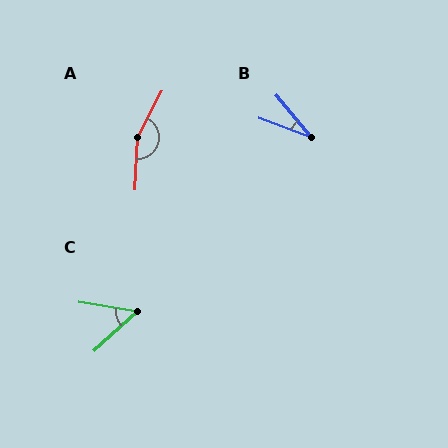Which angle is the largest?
A, at approximately 155 degrees.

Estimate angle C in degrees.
Approximately 51 degrees.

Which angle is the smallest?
B, at approximately 30 degrees.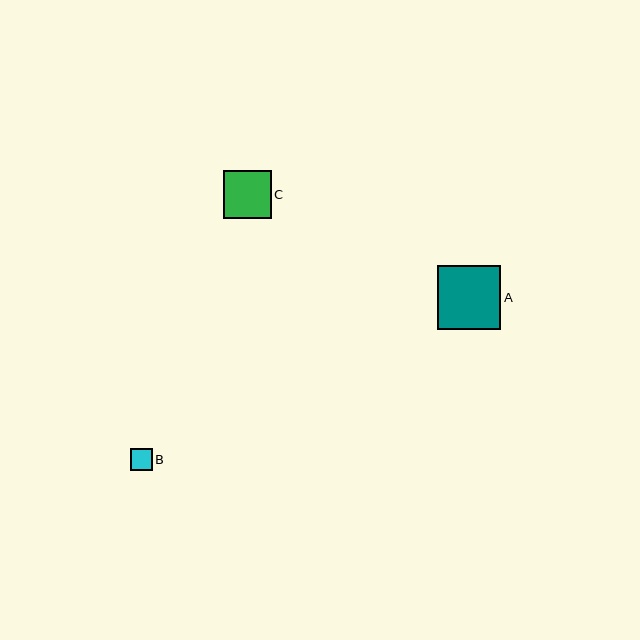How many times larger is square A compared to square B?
Square A is approximately 2.9 times the size of square B.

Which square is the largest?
Square A is the largest with a size of approximately 64 pixels.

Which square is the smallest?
Square B is the smallest with a size of approximately 22 pixels.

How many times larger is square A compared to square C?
Square A is approximately 1.3 times the size of square C.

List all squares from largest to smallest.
From largest to smallest: A, C, B.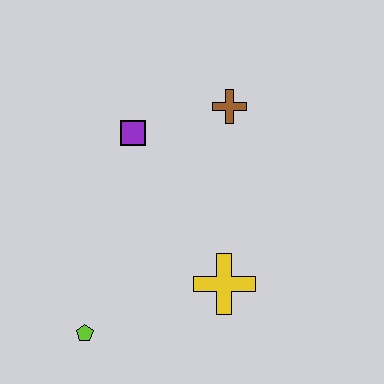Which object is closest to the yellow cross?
The lime pentagon is closest to the yellow cross.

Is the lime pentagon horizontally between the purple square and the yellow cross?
No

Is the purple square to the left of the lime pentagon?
No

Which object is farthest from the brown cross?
The lime pentagon is farthest from the brown cross.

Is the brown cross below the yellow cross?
No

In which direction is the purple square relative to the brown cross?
The purple square is to the left of the brown cross.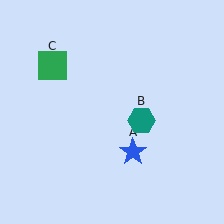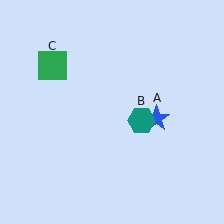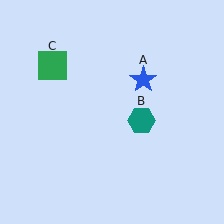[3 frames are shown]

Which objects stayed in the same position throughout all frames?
Teal hexagon (object B) and green square (object C) remained stationary.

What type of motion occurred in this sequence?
The blue star (object A) rotated counterclockwise around the center of the scene.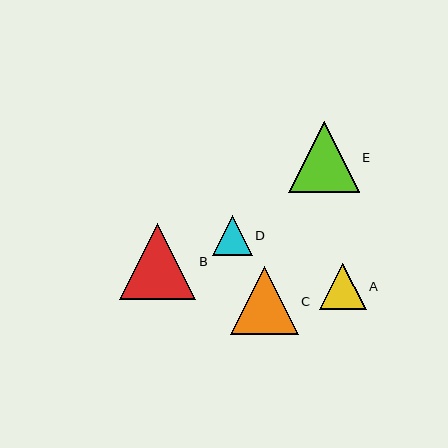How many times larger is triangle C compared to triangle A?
Triangle C is approximately 1.4 times the size of triangle A.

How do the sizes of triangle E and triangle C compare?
Triangle E and triangle C are approximately the same size.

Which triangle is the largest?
Triangle B is the largest with a size of approximately 77 pixels.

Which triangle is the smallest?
Triangle D is the smallest with a size of approximately 40 pixels.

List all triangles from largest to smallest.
From largest to smallest: B, E, C, A, D.